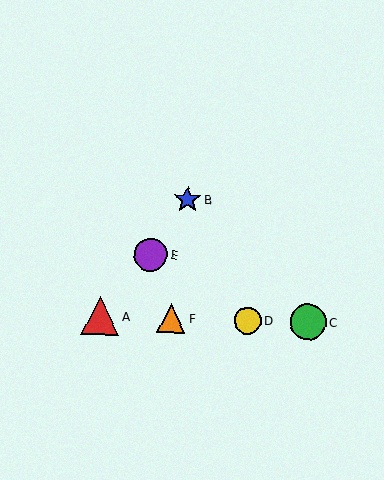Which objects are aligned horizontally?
Objects A, C, D, F are aligned horizontally.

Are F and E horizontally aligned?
No, F is at y≈318 and E is at y≈255.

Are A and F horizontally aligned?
Yes, both are at y≈316.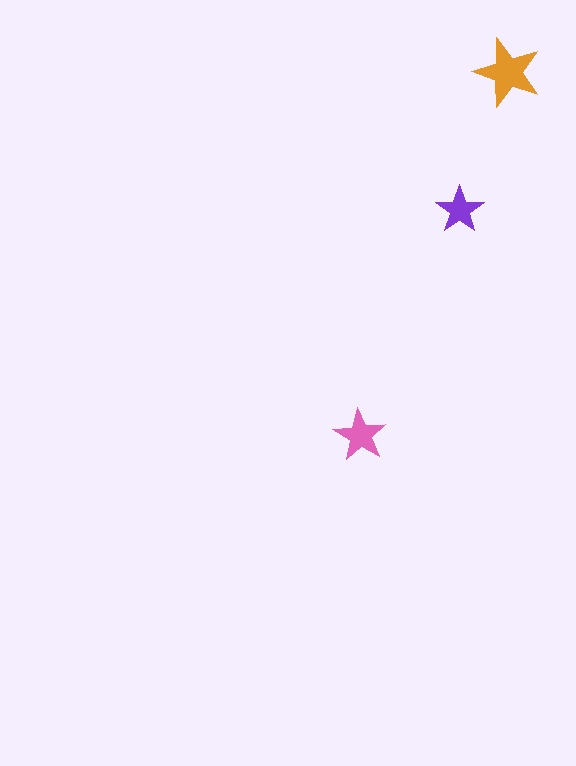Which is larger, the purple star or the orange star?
The orange one.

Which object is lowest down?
The pink star is bottommost.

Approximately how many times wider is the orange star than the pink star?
About 1.5 times wider.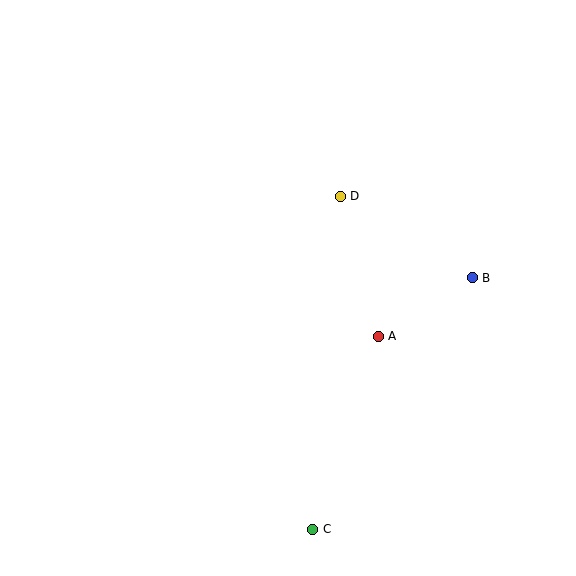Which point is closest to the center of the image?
Point A at (378, 336) is closest to the center.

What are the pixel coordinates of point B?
Point B is at (472, 278).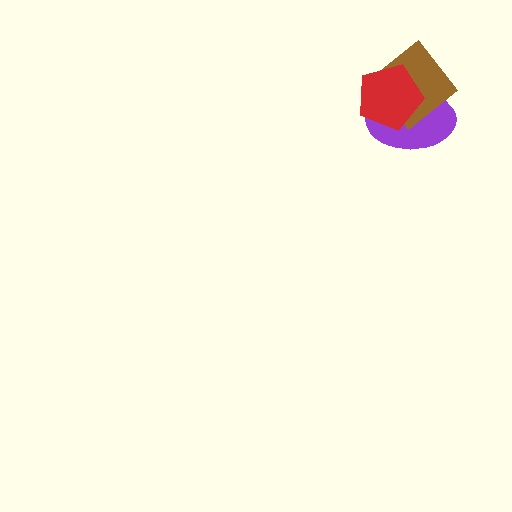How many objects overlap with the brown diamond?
2 objects overlap with the brown diamond.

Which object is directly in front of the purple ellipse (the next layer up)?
The brown diamond is directly in front of the purple ellipse.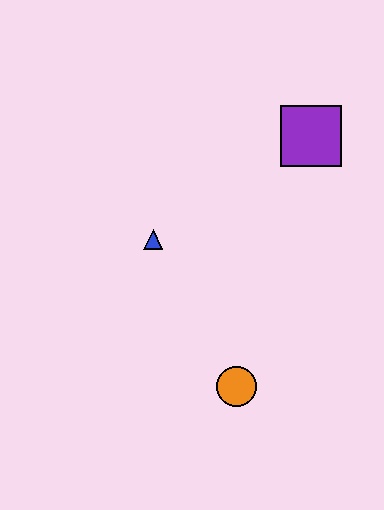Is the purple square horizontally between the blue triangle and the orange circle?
No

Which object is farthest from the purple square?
The orange circle is farthest from the purple square.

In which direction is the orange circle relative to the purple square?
The orange circle is below the purple square.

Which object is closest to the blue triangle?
The orange circle is closest to the blue triangle.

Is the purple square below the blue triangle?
No